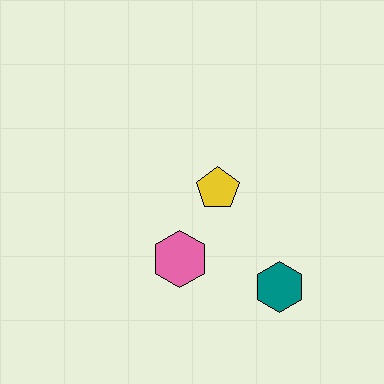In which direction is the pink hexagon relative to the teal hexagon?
The pink hexagon is to the left of the teal hexagon.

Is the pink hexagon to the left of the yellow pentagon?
Yes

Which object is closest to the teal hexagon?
The pink hexagon is closest to the teal hexagon.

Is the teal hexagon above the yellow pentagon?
No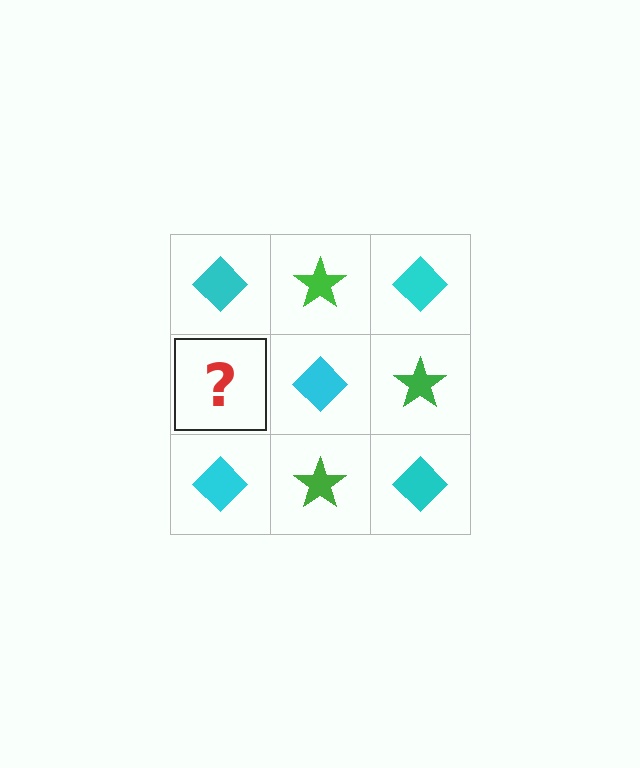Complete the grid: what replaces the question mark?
The question mark should be replaced with a green star.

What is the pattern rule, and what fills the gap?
The rule is that it alternates cyan diamond and green star in a checkerboard pattern. The gap should be filled with a green star.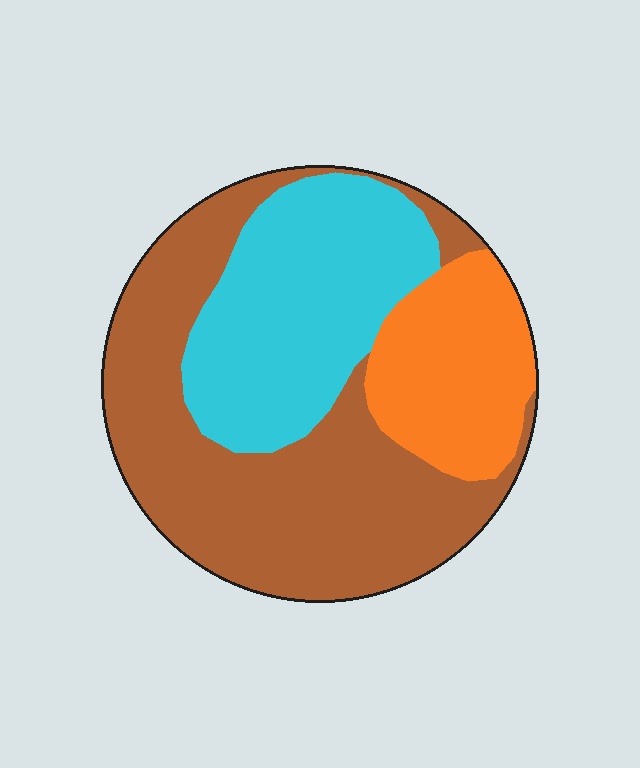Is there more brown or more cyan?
Brown.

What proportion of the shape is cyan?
Cyan takes up about one third (1/3) of the shape.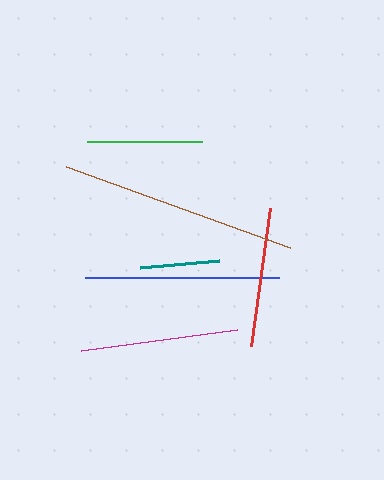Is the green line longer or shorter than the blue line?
The blue line is longer than the green line.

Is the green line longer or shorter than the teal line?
The green line is longer than the teal line.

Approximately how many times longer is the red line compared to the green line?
The red line is approximately 1.2 times the length of the green line.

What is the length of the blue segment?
The blue segment is approximately 194 pixels long.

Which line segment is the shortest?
The teal line is the shortest at approximately 79 pixels.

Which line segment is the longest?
The brown line is the longest at approximately 238 pixels.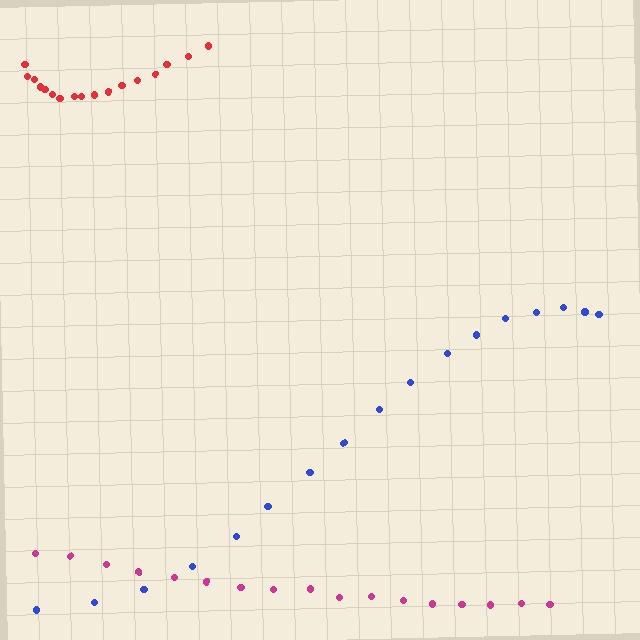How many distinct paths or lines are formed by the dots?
There are 3 distinct paths.